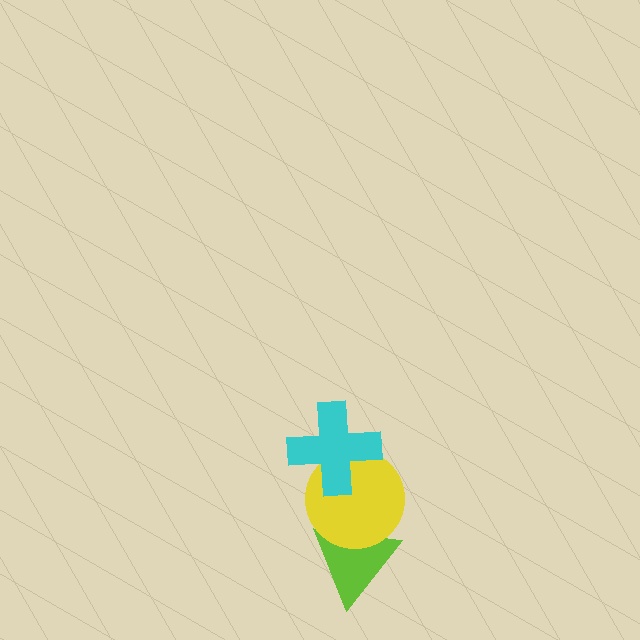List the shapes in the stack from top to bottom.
From top to bottom: the cyan cross, the yellow circle, the lime triangle.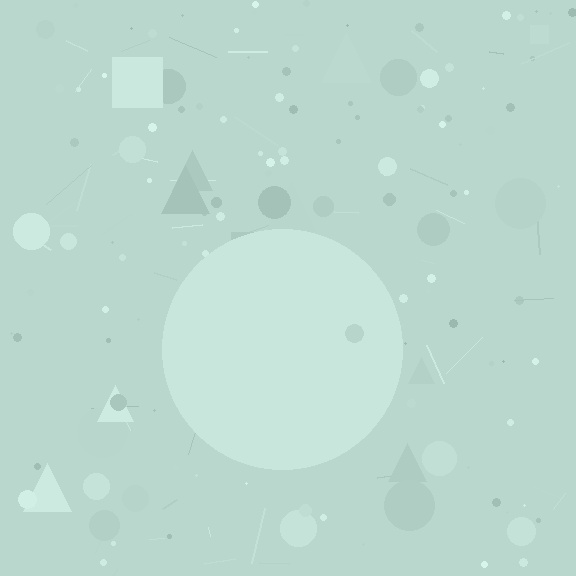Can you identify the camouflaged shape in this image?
The camouflaged shape is a circle.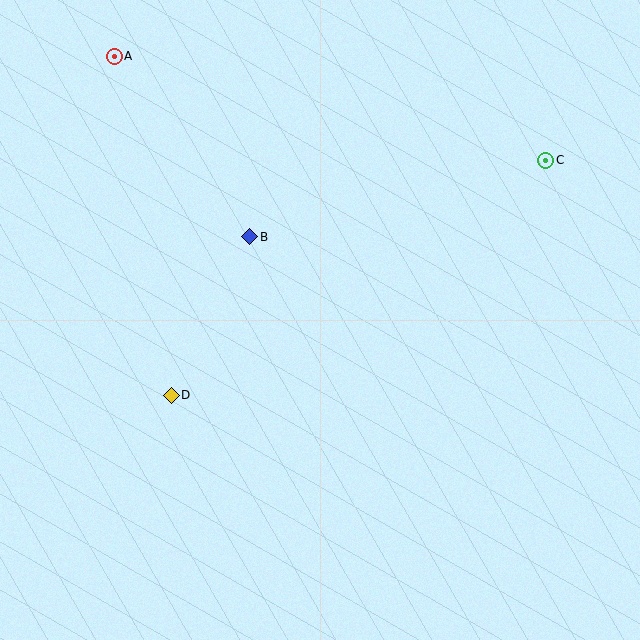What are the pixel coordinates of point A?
Point A is at (114, 56).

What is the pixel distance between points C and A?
The distance between C and A is 444 pixels.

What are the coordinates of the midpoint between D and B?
The midpoint between D and B is at (211, 316).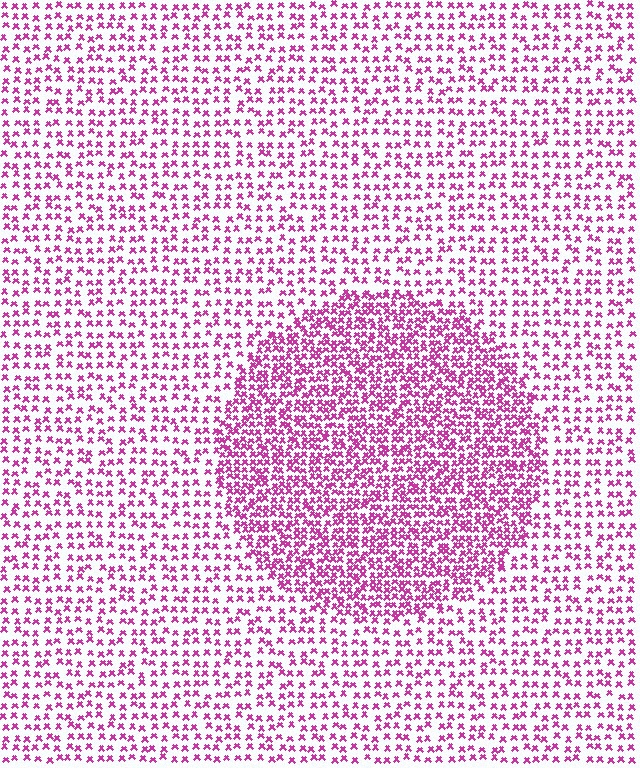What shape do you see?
I see a circle.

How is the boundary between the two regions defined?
The boundary is defined by a change in element density (approximately 2.0x ratio). All elements are the same color, size, and shape.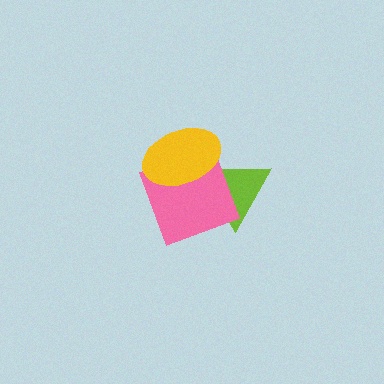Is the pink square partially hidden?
Yes, it is partially covered by another shape.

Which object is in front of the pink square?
The yellow ellipse is in front of the pink square.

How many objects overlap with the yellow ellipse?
2 objects overlap with the yellow ellipse.